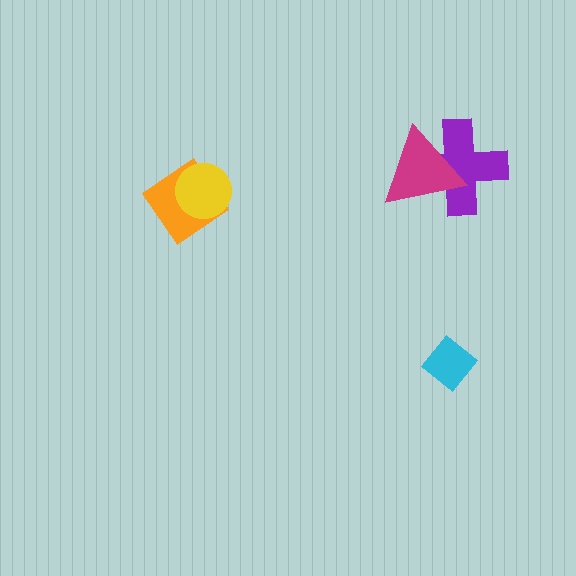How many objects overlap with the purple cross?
1 object overlaps with the purple cross.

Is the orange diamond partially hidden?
Yes, it is partially covered by another shape.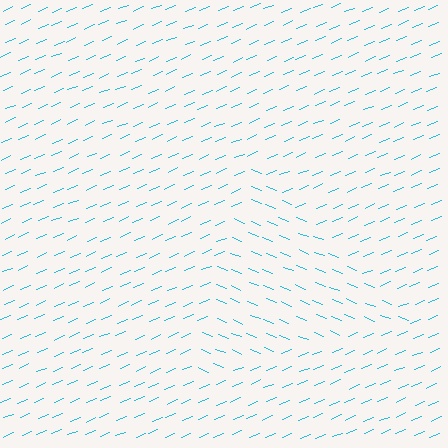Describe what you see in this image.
The image is filled with small cyan line segments. A triangle region in the image has lines oriented differently from the surrounding lines, creating a visible texture boundary.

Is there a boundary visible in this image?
Yes, there is a texture boundary formed by a change in line orientation.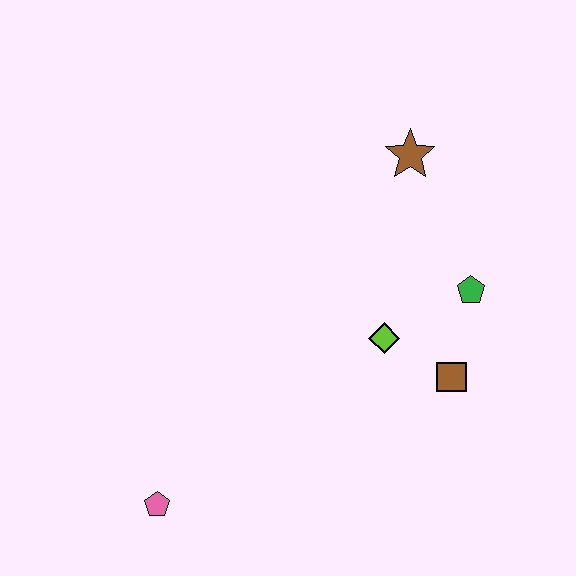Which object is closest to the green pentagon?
The brown square is closest to the green pentagon.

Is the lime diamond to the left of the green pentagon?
Yes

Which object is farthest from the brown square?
The pink pentagon is farthest from the brown square.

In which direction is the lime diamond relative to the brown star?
The lime diamond is below the brown star.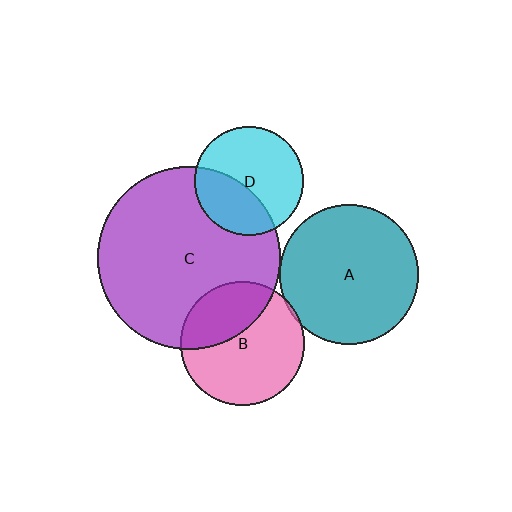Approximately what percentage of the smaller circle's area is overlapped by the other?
Approximately 35%.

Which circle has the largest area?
Circle C (purple).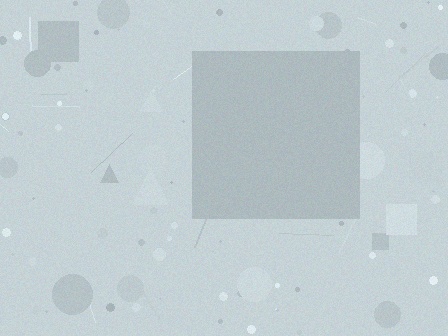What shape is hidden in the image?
A square is hidden in the image.